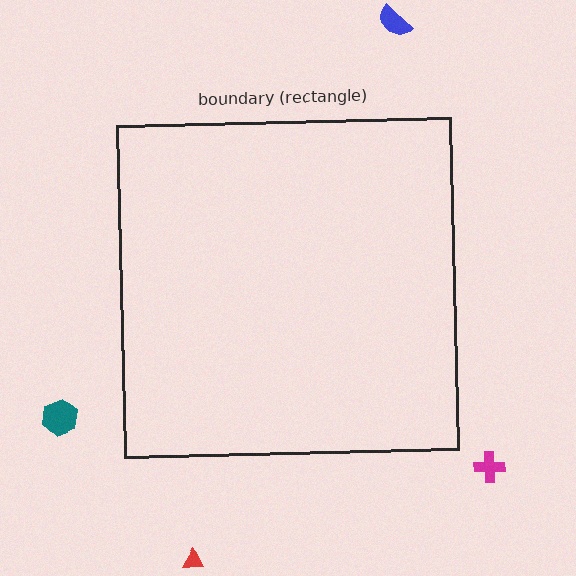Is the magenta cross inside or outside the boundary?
Outside.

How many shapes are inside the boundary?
0 inside, 4 outside.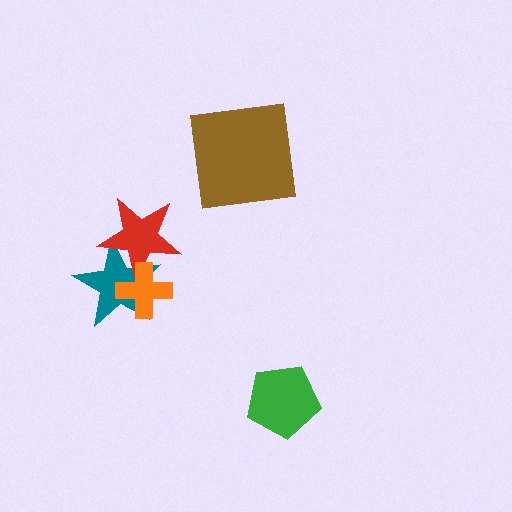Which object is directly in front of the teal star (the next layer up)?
The red star is directly in front of the teal star.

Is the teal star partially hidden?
Yes, it is partially covered by another shape.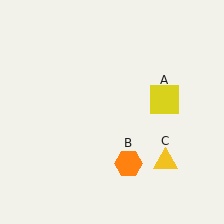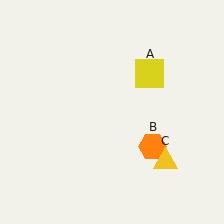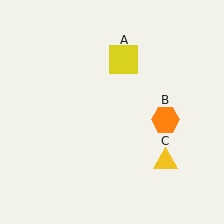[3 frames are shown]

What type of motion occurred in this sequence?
The yellow square (object A), orange hexagon (object B) rotated counterclockwise around the center of the scene.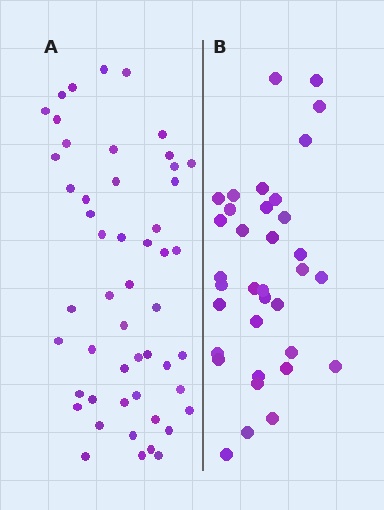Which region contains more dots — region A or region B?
Region A (the left region) has more dots.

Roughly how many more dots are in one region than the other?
Region A has approximately 15 more dots than region B.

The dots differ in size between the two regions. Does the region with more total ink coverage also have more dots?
No. Region B has more total ink coverage because its dots are larger, but region A actually contains more individual dots. Total area can be misleading — the number of items is what matters here.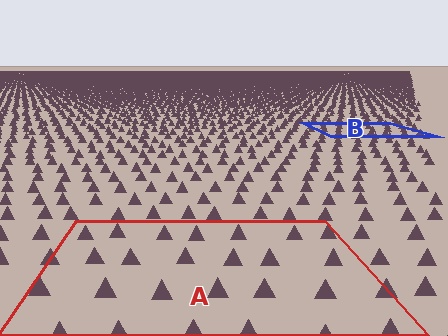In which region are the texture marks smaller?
The texture marks are smaller in region B, because it is farther away.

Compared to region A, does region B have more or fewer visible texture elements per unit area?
Region B has more texture elements per unit area — they are packed more densely because it is farther away.